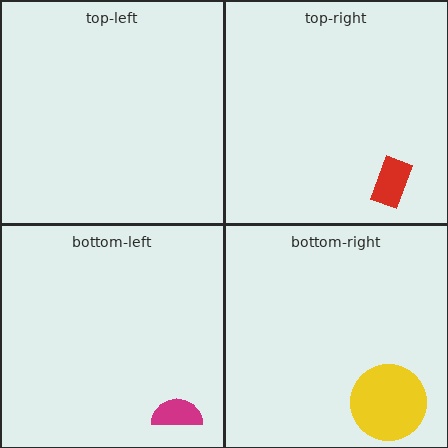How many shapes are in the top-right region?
1.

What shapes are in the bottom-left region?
The magenta semicircle.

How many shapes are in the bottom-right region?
1.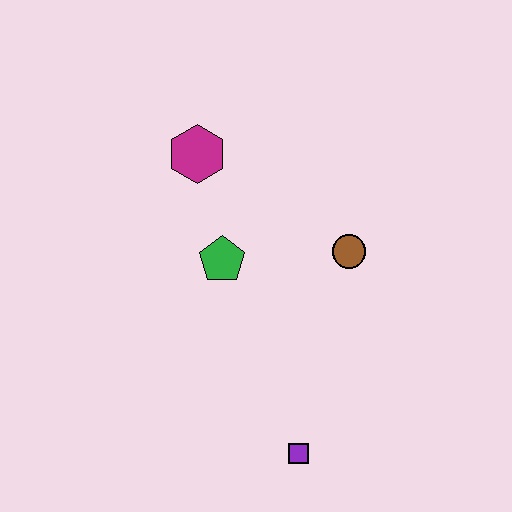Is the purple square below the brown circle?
Yes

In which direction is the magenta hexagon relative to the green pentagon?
The magenta hexagon is above the green pentagon.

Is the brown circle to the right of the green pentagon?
Yes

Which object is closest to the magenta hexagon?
The green pentagon is closest to the magenta hexagon.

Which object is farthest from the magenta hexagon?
The purple square is farthest from the magenta hexagon.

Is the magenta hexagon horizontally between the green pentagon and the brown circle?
No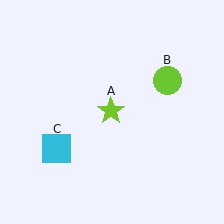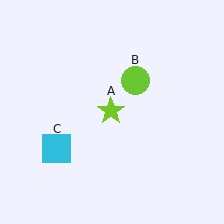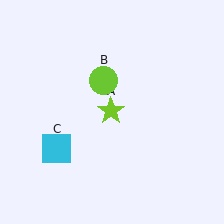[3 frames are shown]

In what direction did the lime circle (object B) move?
The lime circle (object B) moved left.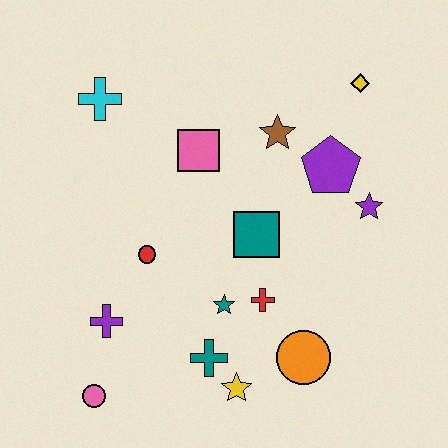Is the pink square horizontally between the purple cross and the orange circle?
Yes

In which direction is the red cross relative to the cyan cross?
The red cross is below the cyan cross.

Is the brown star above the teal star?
Yes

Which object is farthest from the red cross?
The cyan cross is farthest from the red cross.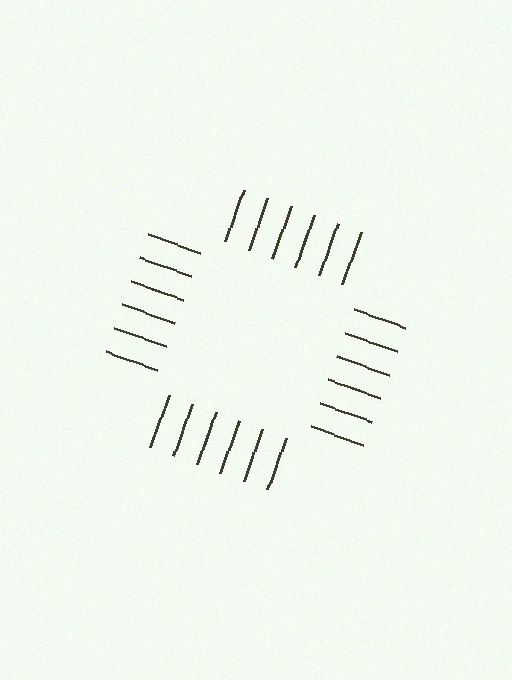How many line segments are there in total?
24 — 6 along each of the 4 edges.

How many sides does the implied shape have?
4 sides — the line-ends trace a square.